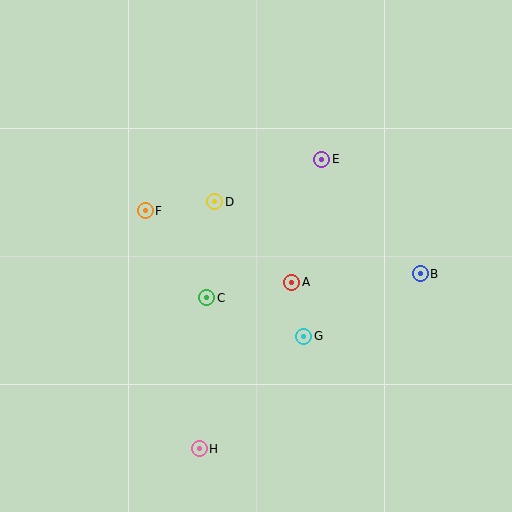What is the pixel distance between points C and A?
The distance between C and A is 87 pixels.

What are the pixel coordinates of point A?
Point A is at (292, 282).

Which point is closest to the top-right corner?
Point E is closest to the top-right corner.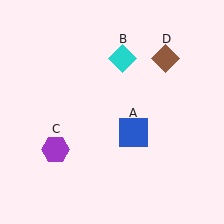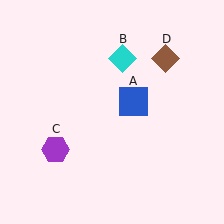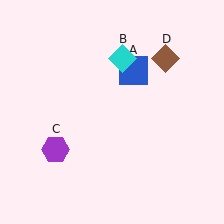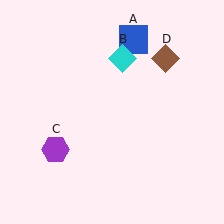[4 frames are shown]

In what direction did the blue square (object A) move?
The blue square (object A) moved up.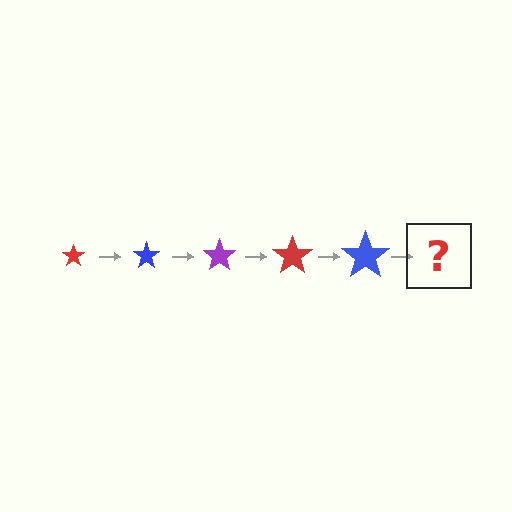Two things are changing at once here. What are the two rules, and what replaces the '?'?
The two rules are that the star grows larger each step and the color cycles through red, blue, and purple. The '?' should be a purple star, larger than the previous one.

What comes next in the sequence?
The next element should be a purple star, larger than the previous one.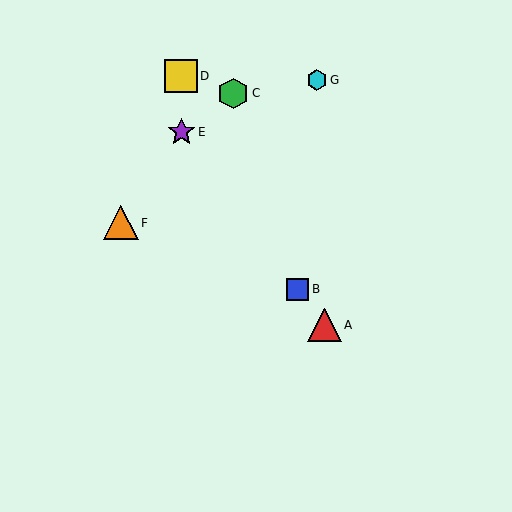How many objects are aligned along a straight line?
3 objects (A, B, E) are aligned along a straight line.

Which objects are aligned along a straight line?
Objects A, B, E are aligned along a straight line.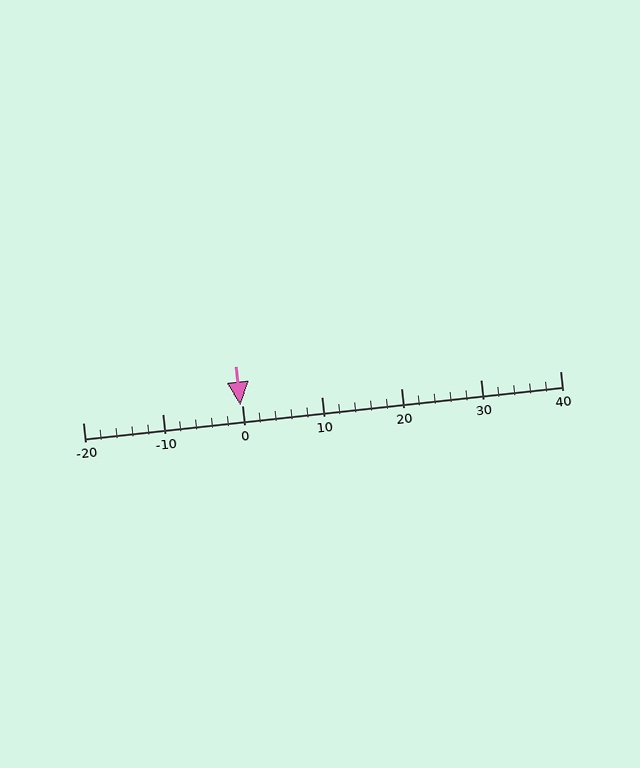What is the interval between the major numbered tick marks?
The major tick marks are spaced 10 units apart.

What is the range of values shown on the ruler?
The ruler shows values from -20 to 40.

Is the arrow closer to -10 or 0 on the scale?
The arrow is closer to 0.